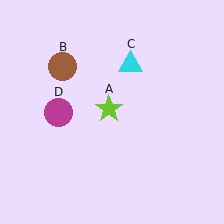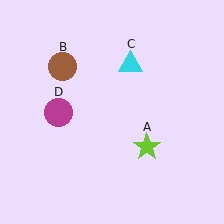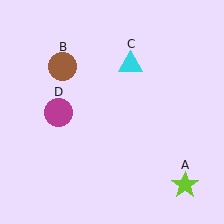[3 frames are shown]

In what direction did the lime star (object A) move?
The lime star (object A) moved down and to the right.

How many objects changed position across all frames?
1 object changed position: lime star (object A).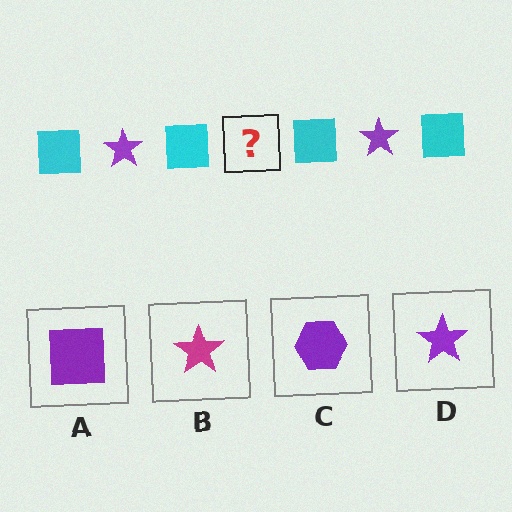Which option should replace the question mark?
Option D.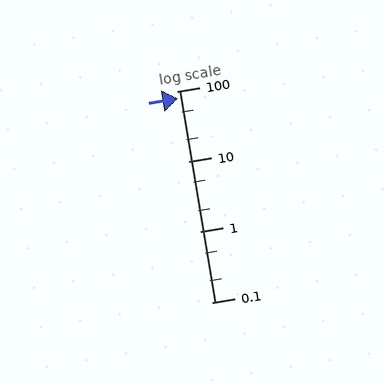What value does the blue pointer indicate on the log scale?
The pointer indicates approximately 79.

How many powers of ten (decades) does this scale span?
The scale spans 3 decades, from 0.1 to 100.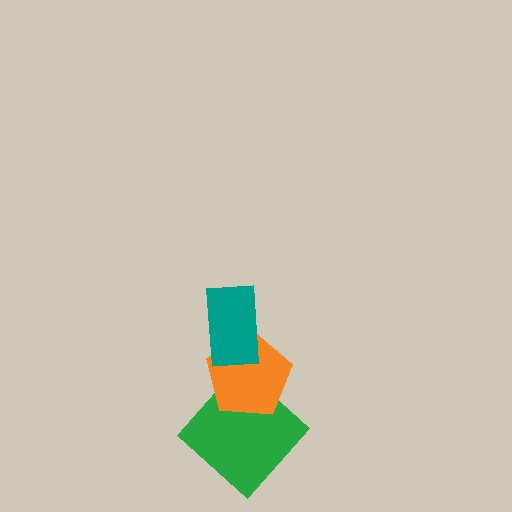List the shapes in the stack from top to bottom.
From top to bottom: the teal rectangle, the orange pentagon, the green diamond.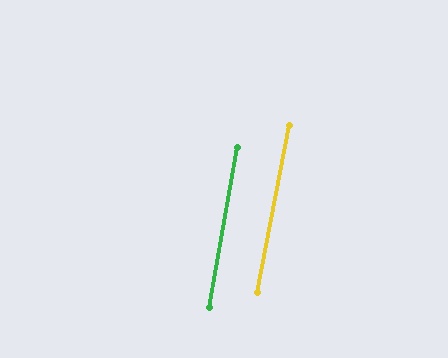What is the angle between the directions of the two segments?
Approximately 1 degree.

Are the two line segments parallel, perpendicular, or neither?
Parallel — their directions differ by only 0.9°.